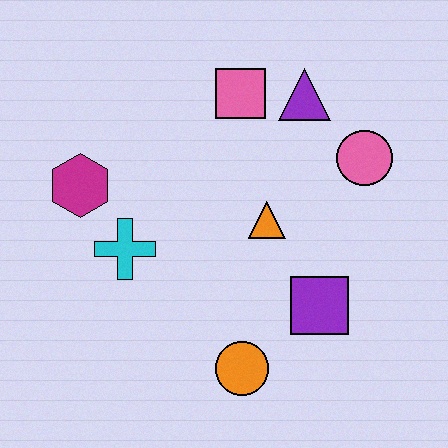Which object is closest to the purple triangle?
The pink square is closest to the purple triangle.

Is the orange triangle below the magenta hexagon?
Yes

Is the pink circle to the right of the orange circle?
Yes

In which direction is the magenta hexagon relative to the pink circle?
The magenta hexagon is to the left of the pink circle.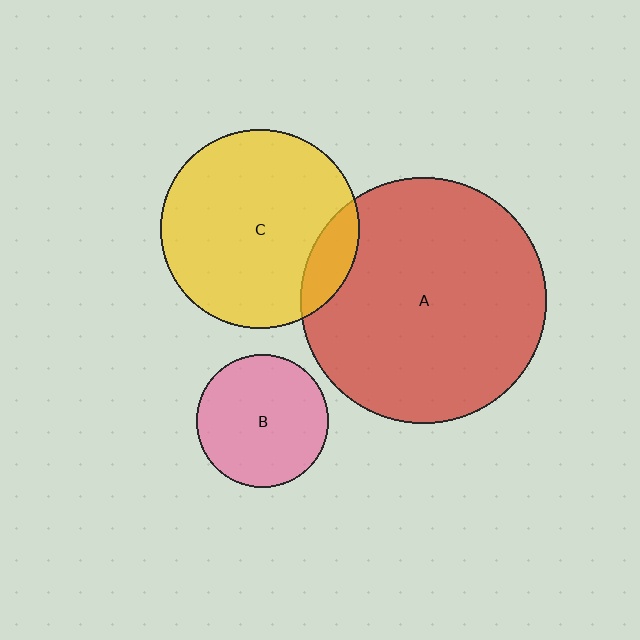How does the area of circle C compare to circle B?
Approximately 2.2 times.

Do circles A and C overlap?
Yes.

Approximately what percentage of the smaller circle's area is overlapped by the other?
Approximately 15%.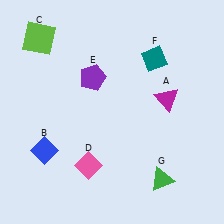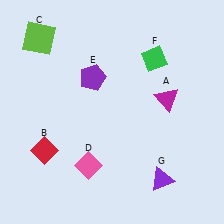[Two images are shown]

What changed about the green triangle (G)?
In Image 1, G is green. In Image 2, it changed to purple.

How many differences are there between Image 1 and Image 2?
There are 3 differences between the two images.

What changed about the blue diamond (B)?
In Image 1, B is blue. In Image 2, it changed to red.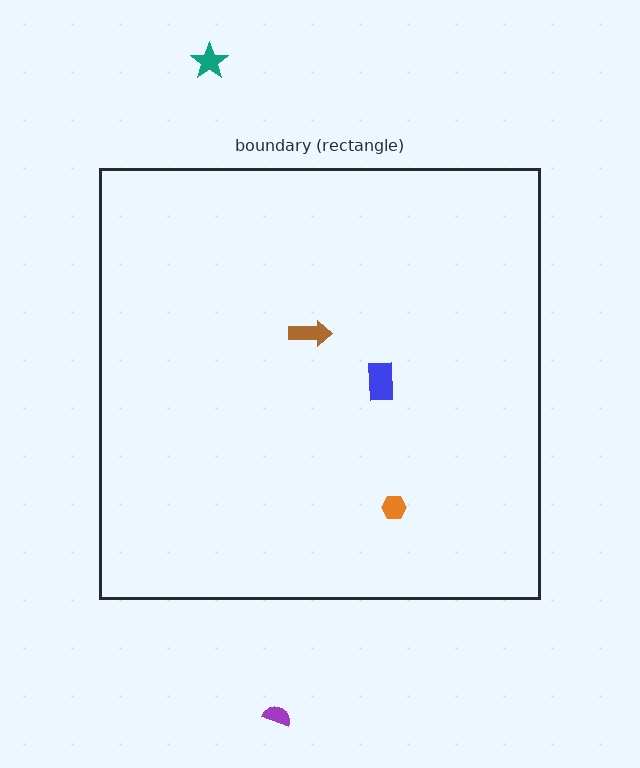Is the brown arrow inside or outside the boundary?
Inside.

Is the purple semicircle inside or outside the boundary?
Outside.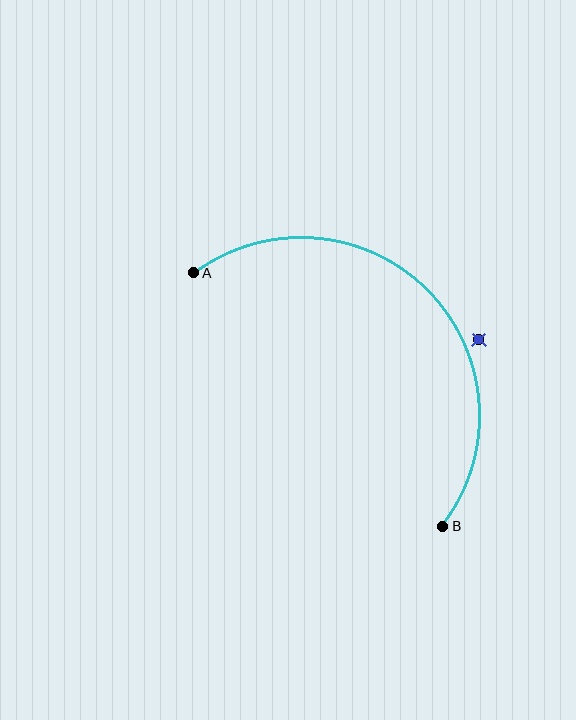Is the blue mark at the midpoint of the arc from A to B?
No — the blue mark does not lie on the arc at all. It sits slightly outside the curve.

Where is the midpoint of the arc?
The arc midpoint is the point on the curve farthest from the straight line joining A and B. It sits above and to the right of that line.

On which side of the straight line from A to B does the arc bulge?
The arc bulges above and to the right of the straight line connecting A and B.